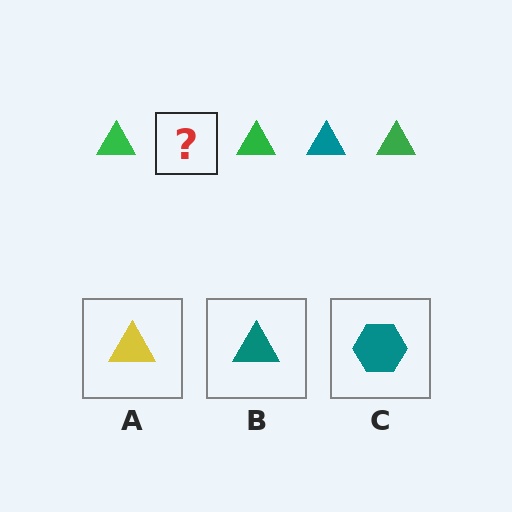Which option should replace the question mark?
Option B.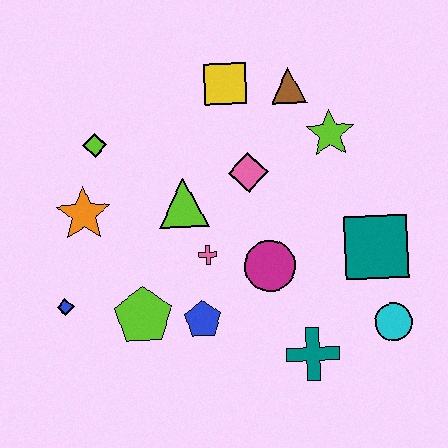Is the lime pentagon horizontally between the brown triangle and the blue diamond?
Yes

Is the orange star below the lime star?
Yes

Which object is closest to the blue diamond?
The lime pentagon is closest to the blue diamond.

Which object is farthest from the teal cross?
The lime diamond is farthest from the teal cross.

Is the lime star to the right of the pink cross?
Yes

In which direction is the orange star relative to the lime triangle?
The orange star is to the left of the lime triangle.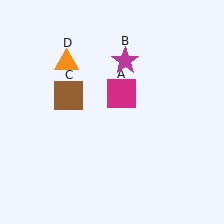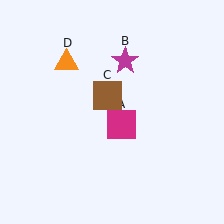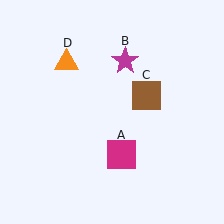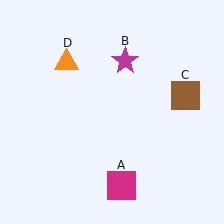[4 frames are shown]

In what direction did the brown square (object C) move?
The brown square (object C) moved right.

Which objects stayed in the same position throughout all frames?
Magenta star (object B) and orange triangle (object D) remained stationary.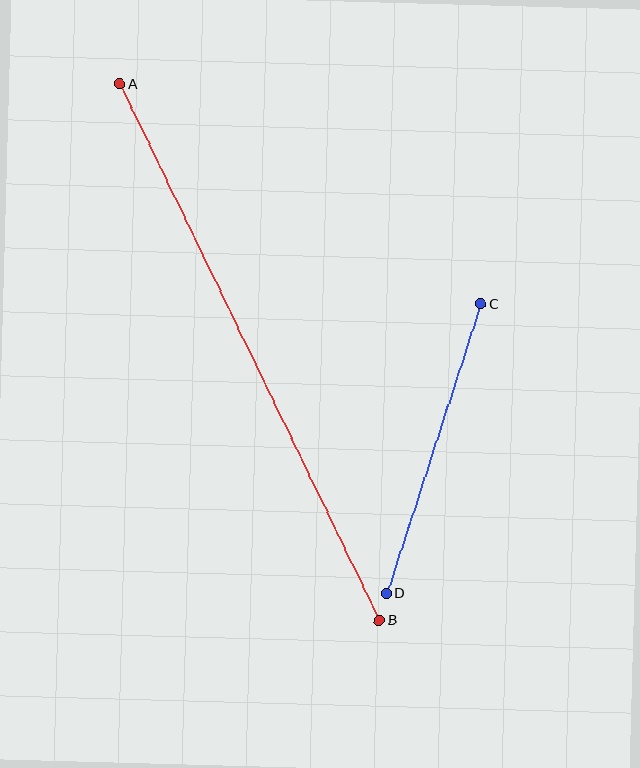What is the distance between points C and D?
The distance is approximately 305 pixels.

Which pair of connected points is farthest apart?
Points A and B are farthest apart.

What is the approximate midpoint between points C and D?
The midpoint is at approximately (434, 448) pixels.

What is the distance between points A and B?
The distance is approximately 596 pixels.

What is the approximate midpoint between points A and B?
The midpoint is at approximately (250, 352) pixels.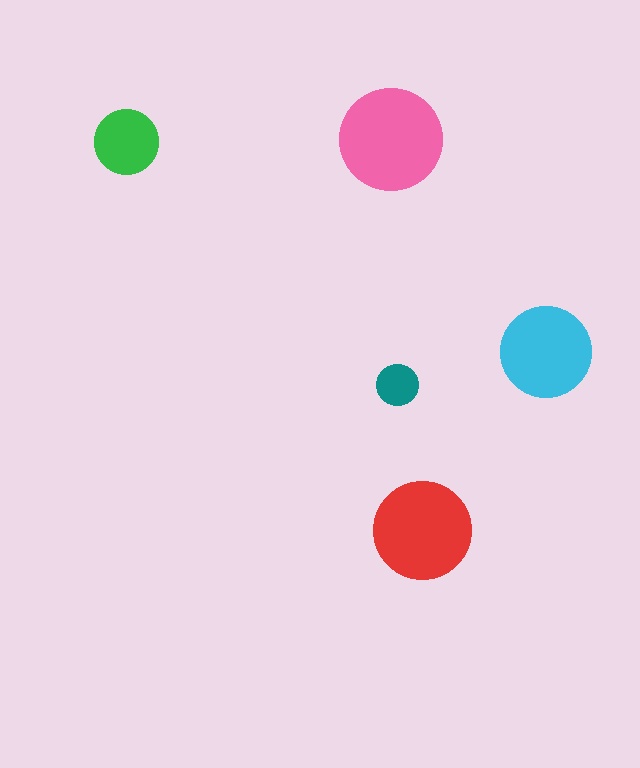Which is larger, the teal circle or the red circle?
The red one.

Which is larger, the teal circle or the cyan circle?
The cyan one.